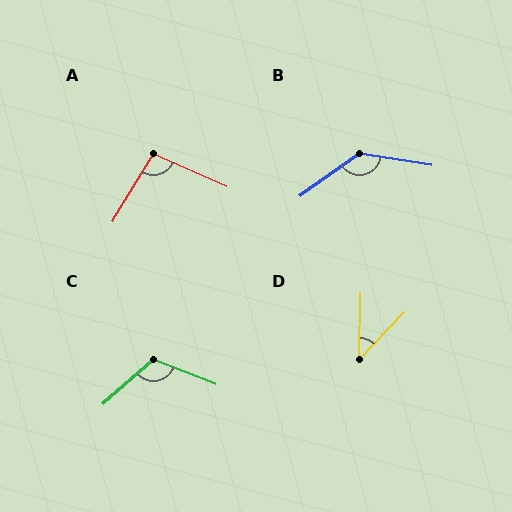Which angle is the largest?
B, at approximately 136 degrees.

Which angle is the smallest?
D, at approximately 43 degrees.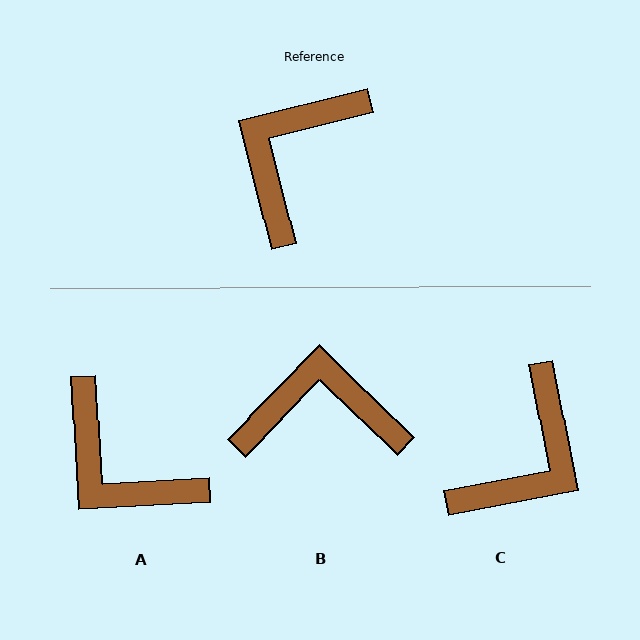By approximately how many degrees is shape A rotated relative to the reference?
Approximately 79 degrees counter-clockwise.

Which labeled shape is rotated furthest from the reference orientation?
C, about 177 degrees away.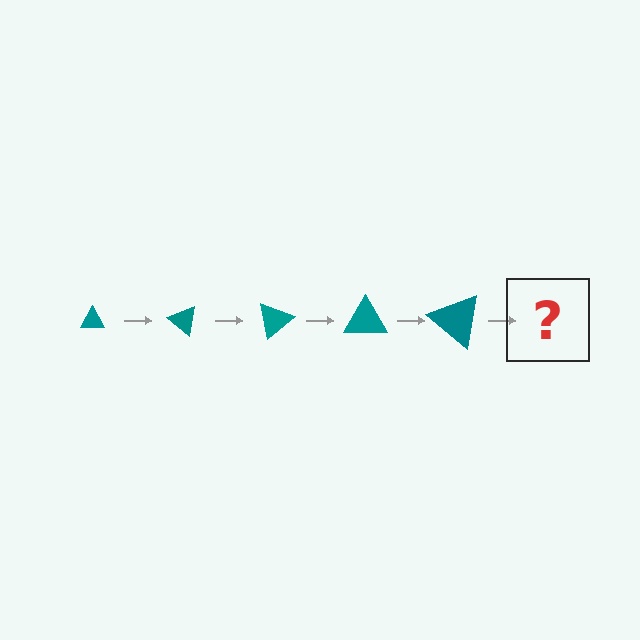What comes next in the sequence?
The next element should be a triangle, larger than the previous one and rotated 200 degrees from the start.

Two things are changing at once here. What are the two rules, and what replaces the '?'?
The two rules are that the triangle grows larger each step and it rotates 40 degrees each step. The '?' should be a triangle, larger than the previous one and rotated 200 degrees from the start.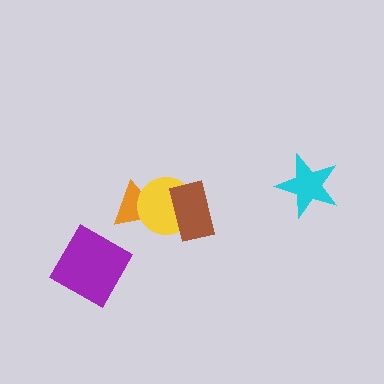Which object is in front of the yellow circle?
The brown rectangle is in front of the yellow circle.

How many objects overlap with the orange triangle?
1 object overlaps with the orange triangle.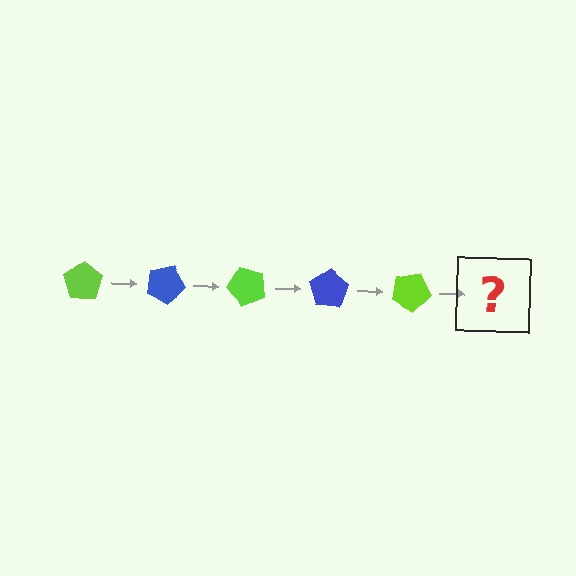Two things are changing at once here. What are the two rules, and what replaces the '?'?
The two rules are that it rotates 25 degrees each step and the color cycles through lime and blue. The '?' should be a blue pentagon, rotated 125 degrees from the start.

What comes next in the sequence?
The next element should be a blue pentagon, rotated 125 degrees from the start.